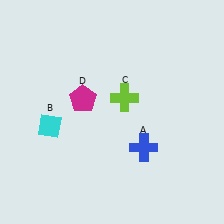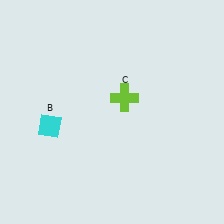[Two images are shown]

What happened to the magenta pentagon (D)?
The magenta pentagon (D) was removed in Image 2. It was in the top-left area of Image 1.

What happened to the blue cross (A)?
The blue cross (A) was removed in Image 2. It was in the bottom-right area of Image 1.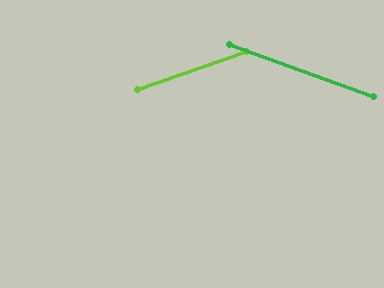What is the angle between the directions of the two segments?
Approximately 39 degrees.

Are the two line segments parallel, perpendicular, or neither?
Neither parallel nor perpendicular — they differ by about 39°.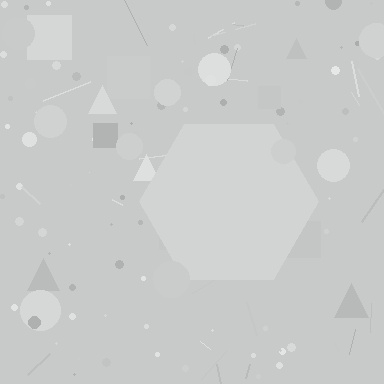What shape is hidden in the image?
A hexagon is hidden in the image.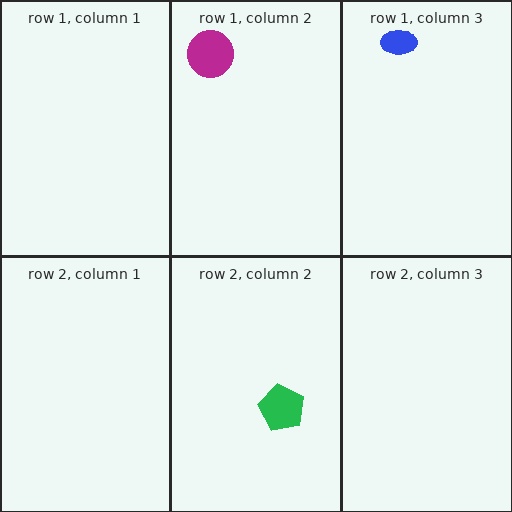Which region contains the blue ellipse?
The row 1, column 3 region.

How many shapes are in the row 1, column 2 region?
1.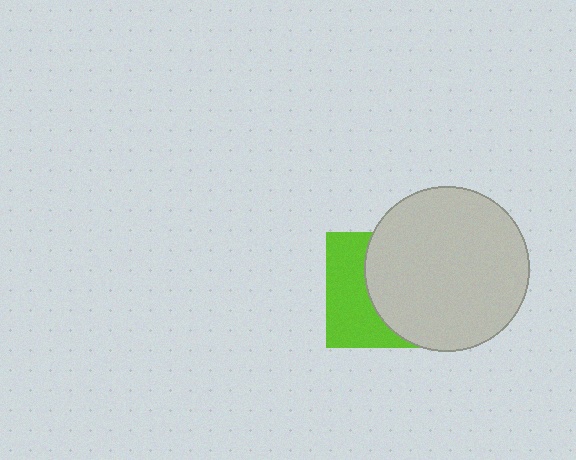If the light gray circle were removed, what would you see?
You would see the complete lime square.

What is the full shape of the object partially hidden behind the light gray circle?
The partially hidden object is a lime square.